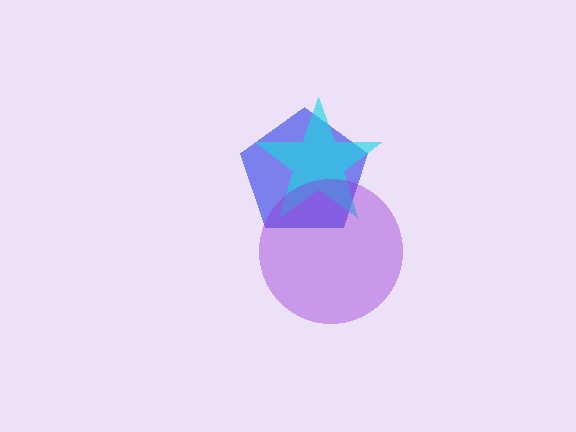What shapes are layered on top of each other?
The layered shapes are: a blue pentagon, a cyan star, a purple circle.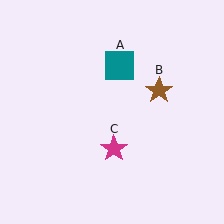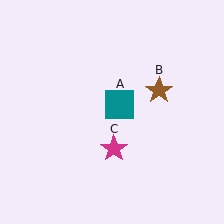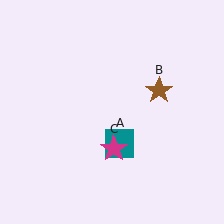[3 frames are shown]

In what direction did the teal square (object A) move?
The teal square (object A) moved down.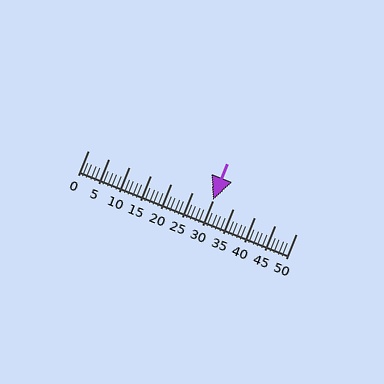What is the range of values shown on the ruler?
The ruler shows values from 0 to 50.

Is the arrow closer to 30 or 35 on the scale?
The arrow is closer to 30.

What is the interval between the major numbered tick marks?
The major tick marks are spaced 5 units apart.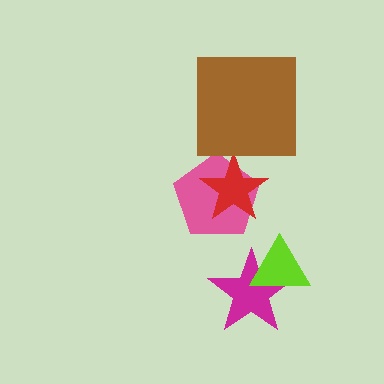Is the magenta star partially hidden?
Yes, it is partially covered by another shape.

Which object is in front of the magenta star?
The lime triangle is in front of the magenta star.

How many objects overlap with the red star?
1 object overlaps with the red star.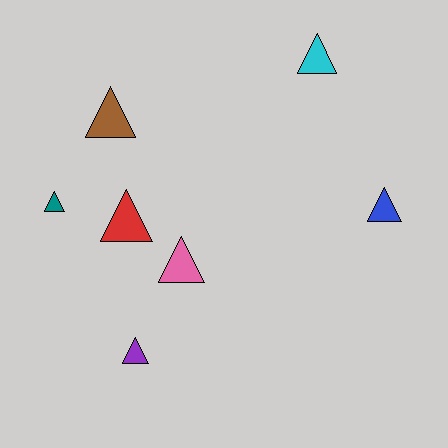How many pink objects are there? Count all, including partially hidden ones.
There is 1 pink object.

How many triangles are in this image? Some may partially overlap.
There are 7 triangles.